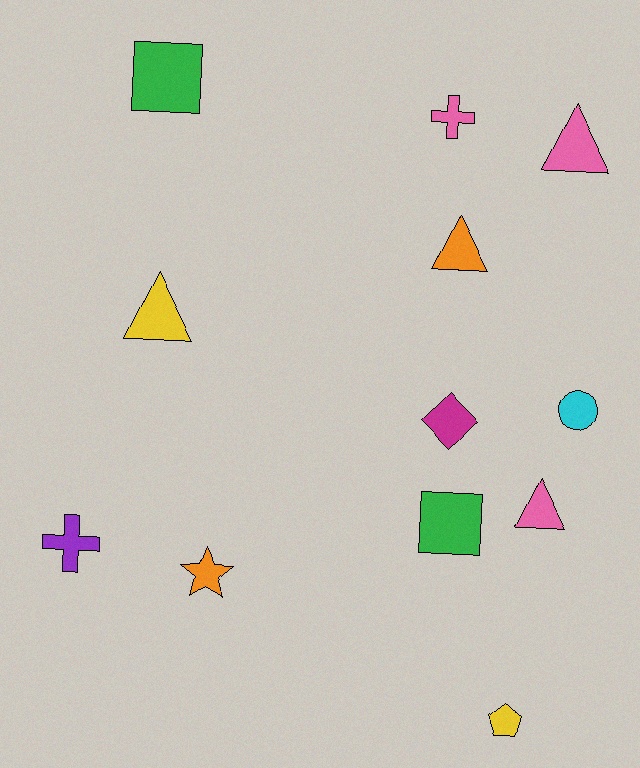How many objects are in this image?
There are 12 objects.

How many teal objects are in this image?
There are no teal objects.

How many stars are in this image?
There is 1 star.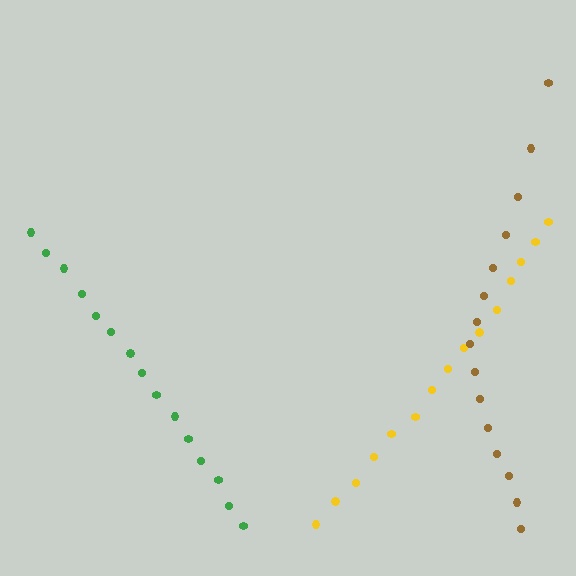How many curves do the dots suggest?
There are 3 distinct paths.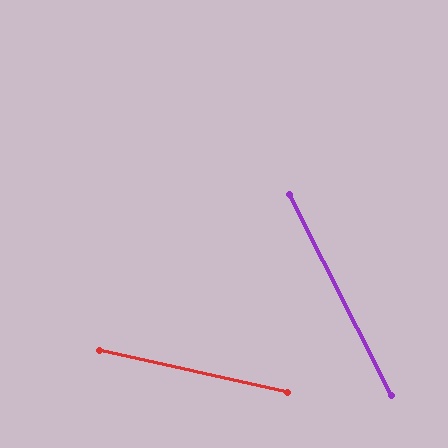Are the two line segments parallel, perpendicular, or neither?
Neither parallel nor perpendicular — they differ by about 50°.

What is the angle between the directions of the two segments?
Approximately 50 degrees.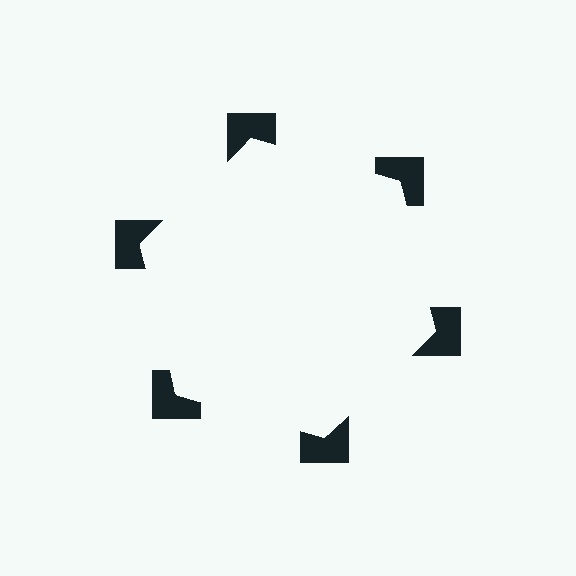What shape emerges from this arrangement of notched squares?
An illusory hexagon — its edges are inferred from the aligned wedge cuts in the notched squares, not physically drawn.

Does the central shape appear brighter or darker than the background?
It typically appears slightly brighter than the background, even though no actual brightness change is drawn.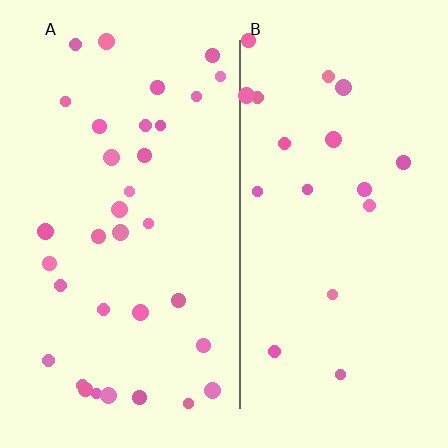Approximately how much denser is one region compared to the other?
Approximately 1.8× — region A over region B.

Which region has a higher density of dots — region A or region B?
A (the left).